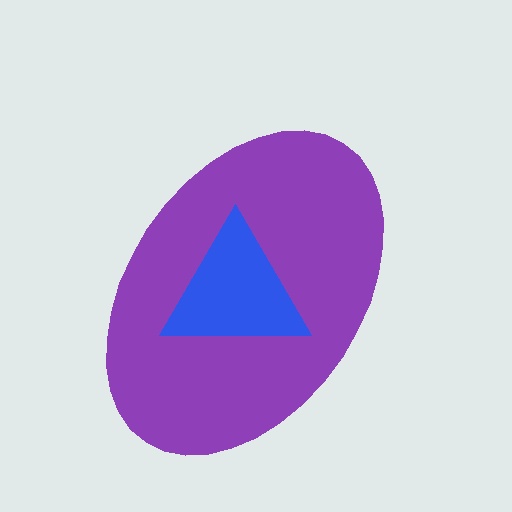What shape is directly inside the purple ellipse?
The blue triangle.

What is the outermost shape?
The purple ellipse.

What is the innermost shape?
The blue triangle.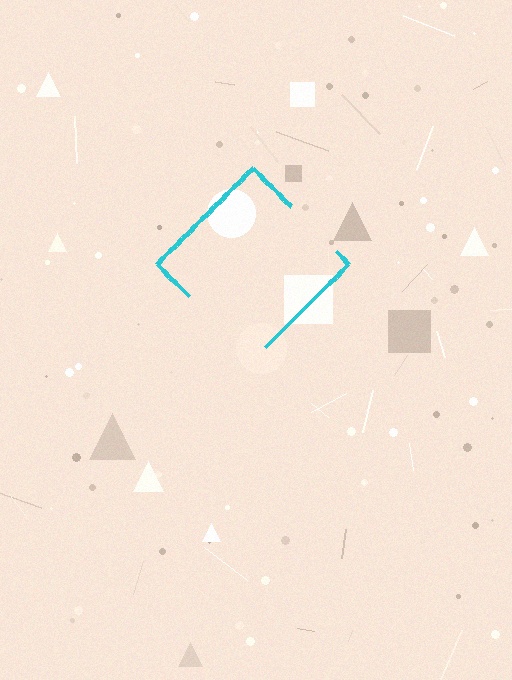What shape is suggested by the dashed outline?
The dashed outline suggests a diamond.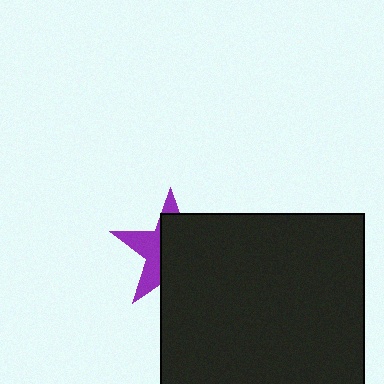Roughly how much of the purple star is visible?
A small part of it is visible (roughly 37%).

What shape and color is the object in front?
The object in front is a black rectangle.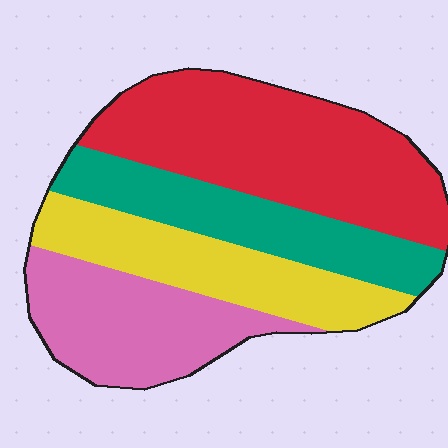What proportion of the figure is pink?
Pink takes up between a sixth and a third of the figure.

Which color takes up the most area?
Red, at roughly 35%.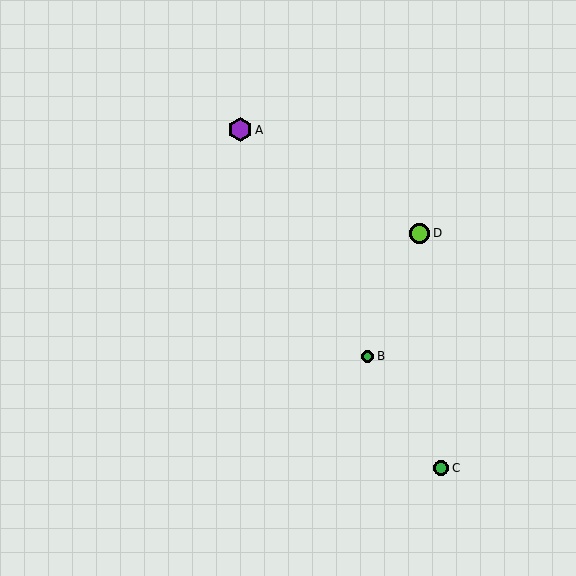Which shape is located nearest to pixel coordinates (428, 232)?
The lime circle (labeled D) at (420, 233) is nearest to that location.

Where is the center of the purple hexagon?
The center of the purple hexagon is at (240, 130).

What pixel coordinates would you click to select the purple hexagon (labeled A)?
Click at (240, 130) to select the purple hexagon A.